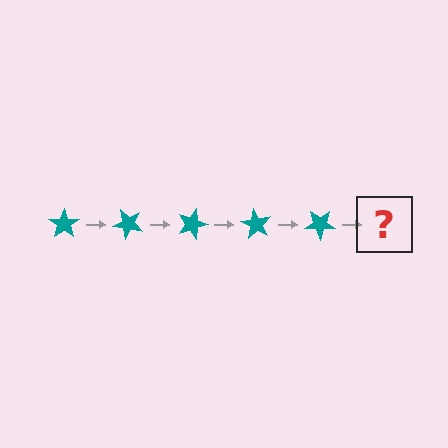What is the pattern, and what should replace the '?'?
The pattern is that the star rotates 45 degrees each step. The '?' should be a teal star rotated 225 degrees.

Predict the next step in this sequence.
The next step is a teal star rotated 225 degrees.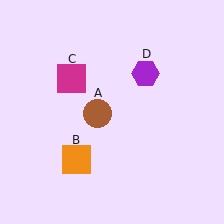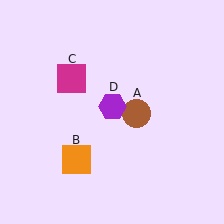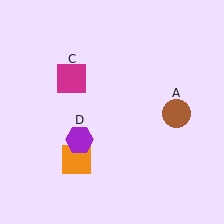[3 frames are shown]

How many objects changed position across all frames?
2 objects changed position: brown circle (object A), purple hexagon (object D).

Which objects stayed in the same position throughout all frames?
Orange square (object B) and magenta square (object C) remained stationary.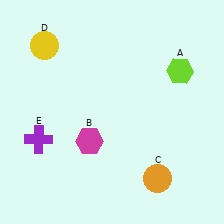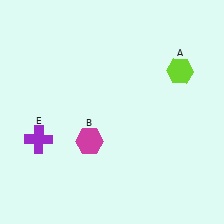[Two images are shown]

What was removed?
The orange circle (C), the yellow circle (D) were removed in Image 2.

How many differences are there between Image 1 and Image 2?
There are 2 differences between the two images.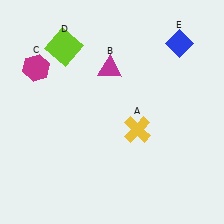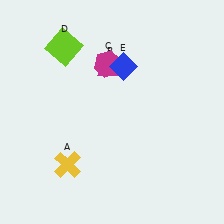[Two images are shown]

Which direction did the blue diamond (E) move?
The blue diamond (E) moved left.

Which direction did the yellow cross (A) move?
The yellow cross (A) moved left.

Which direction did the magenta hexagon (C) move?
The magenta hexagon (C) moved right.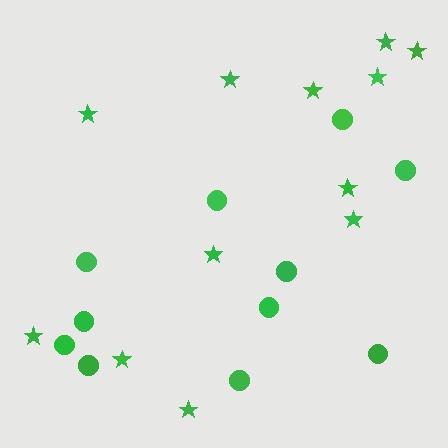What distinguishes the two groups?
There are 2 groups: one group of circles (11) and one group of stars (12).